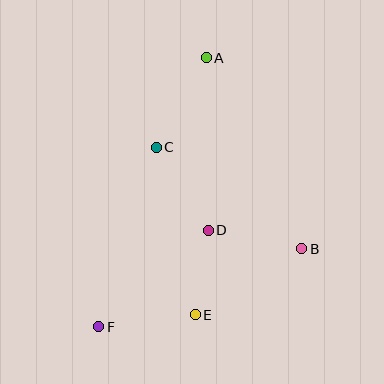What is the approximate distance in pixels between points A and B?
The distance between A and B is approximately 214 pixels.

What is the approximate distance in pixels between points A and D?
The distance between A and D is approximately 173 pixels.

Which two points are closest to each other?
Points D and E are closest to each other.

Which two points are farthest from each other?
Points A and F are farthest from each other.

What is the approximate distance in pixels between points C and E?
The distance between C and E is approximately 172 pixels.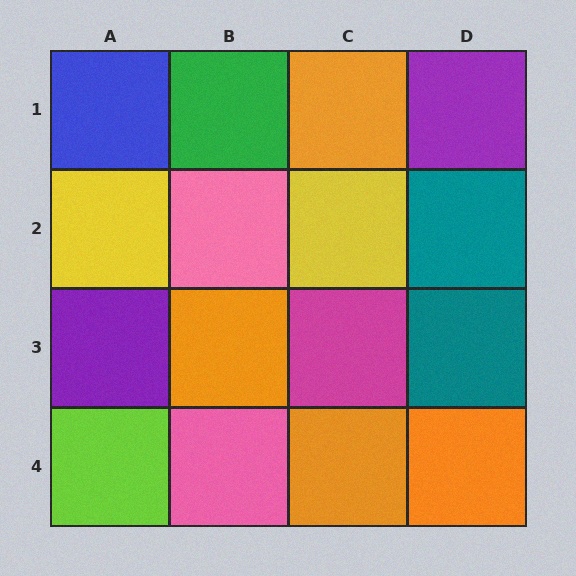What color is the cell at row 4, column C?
Orange.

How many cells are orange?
4 cells are orange.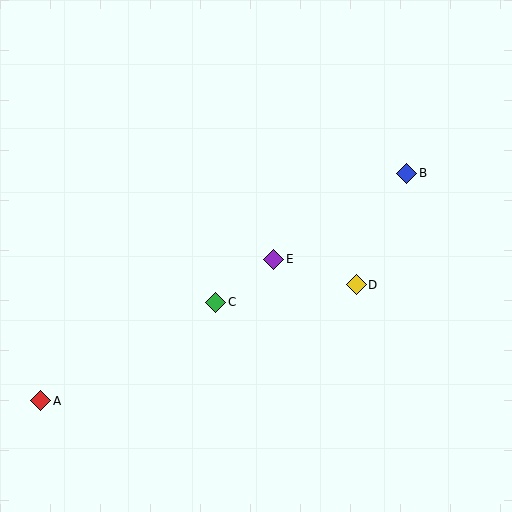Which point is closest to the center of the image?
Point E at (274, 259) is closest to the center.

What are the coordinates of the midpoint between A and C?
The midpoint between A and C is at (128, 352).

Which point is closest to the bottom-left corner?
Point A is closest to the bottom-left corner.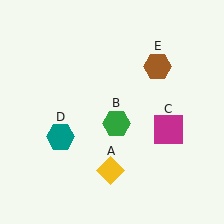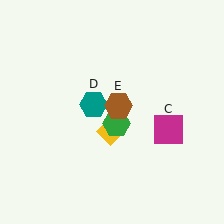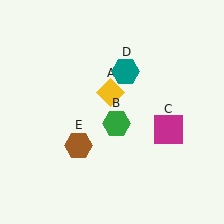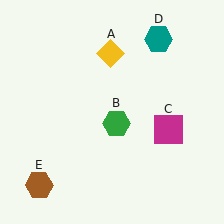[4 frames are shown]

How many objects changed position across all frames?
3 objects changed position: yellow diamond (object A), teal hexagon (object D), brown hexagon (object E).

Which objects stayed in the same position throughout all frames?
Green hexagon (object B) and magenta square (object C) remained stationary.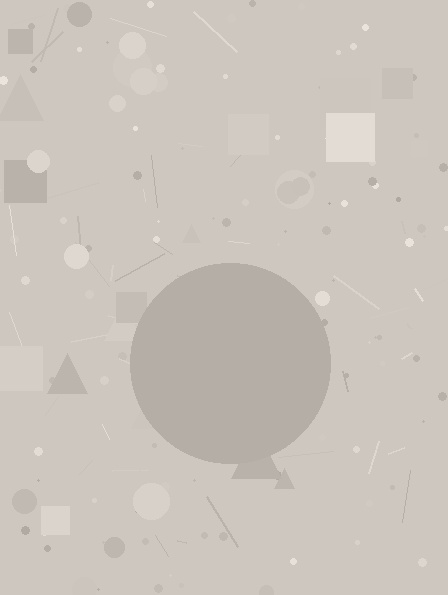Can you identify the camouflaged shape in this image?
The camouflaged shape is a circle.